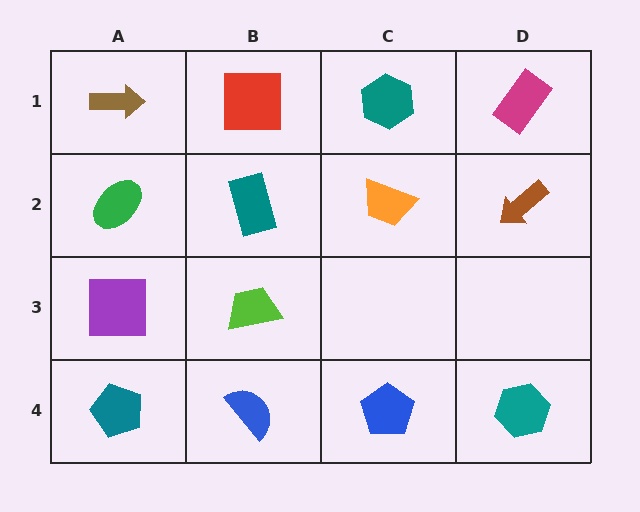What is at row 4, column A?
A teal pentagon.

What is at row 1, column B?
A red square.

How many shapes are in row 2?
4 shapes.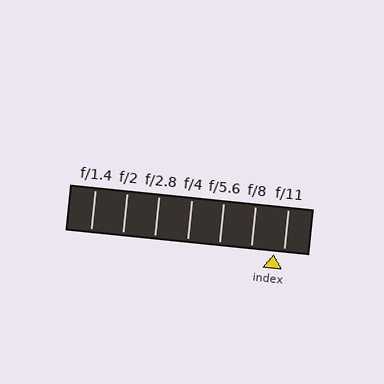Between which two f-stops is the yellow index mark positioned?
The index mark is between f/8 and f/11.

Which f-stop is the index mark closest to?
The index mark is closest to f/11.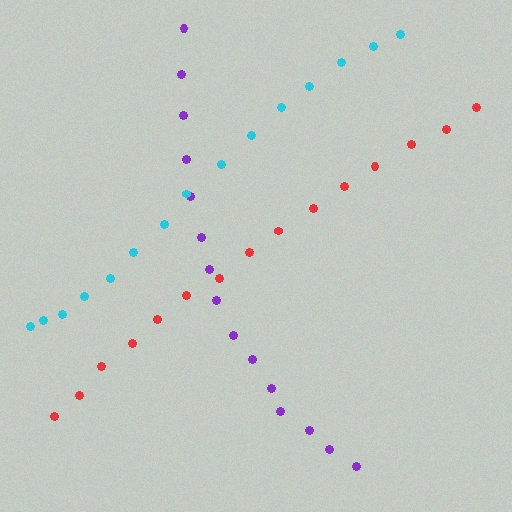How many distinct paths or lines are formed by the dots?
There are 3 distinct paths.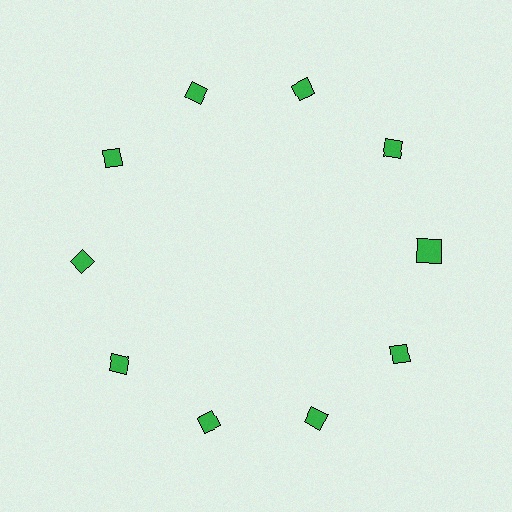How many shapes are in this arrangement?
There are 10 shapes arranged in a ring pattern.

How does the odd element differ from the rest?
It has a different shape: square instead of diamond.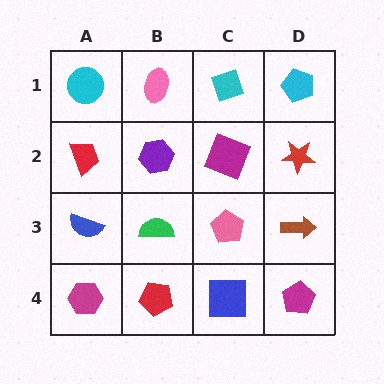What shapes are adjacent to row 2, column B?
A pink ellipse (row 1, column B), a green semicircle (row 3, column B), a red trapezoid (row 2, column A), a magenta square (row 2, column C).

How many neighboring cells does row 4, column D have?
2.